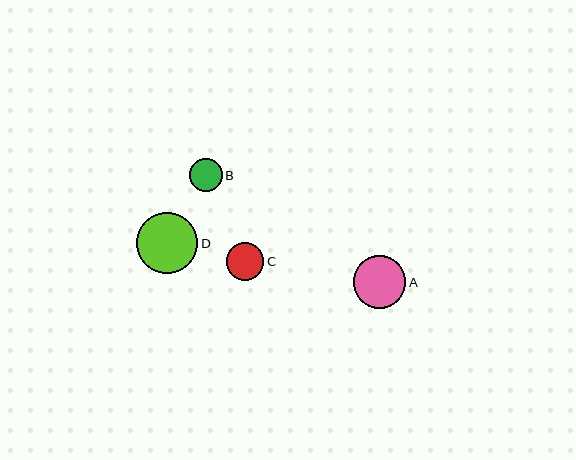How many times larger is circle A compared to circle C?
Circle A is approximately 1.4 times the size of circle C.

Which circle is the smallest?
Circle B is the smallest with a size of approximately 33 pixels.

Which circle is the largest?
Circle D is the largest with a size of approximately 61 pixels.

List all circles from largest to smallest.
From largest to smallest: D, A, C, B.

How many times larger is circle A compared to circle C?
Circle A is approximately 1.4 times the size of circle C.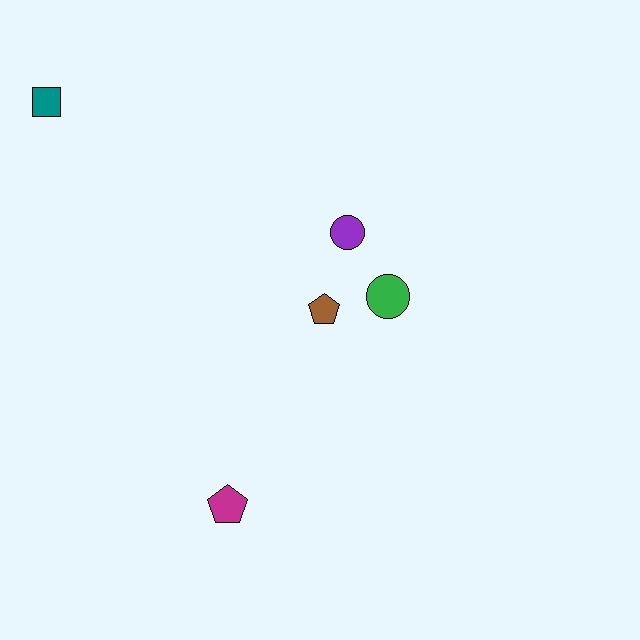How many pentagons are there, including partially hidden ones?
There are 2 pentagons.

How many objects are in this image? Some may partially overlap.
There are 5 objects.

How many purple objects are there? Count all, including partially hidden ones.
There is 1 purple object.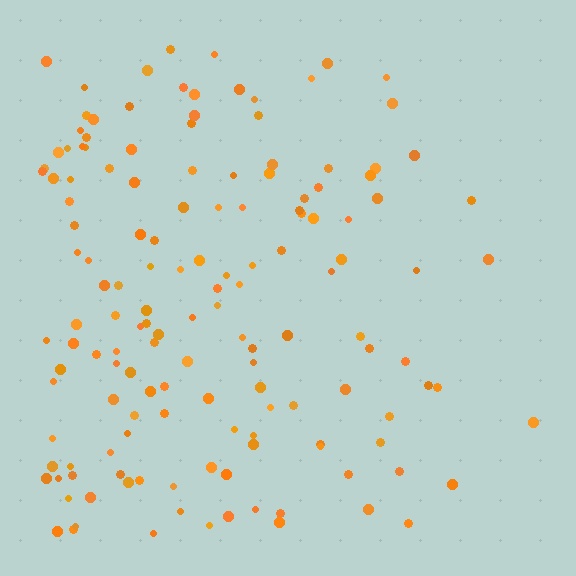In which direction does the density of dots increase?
From right to left, with the left side densest.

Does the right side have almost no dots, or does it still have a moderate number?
Still a moderate number, just noticeably fewer than the left.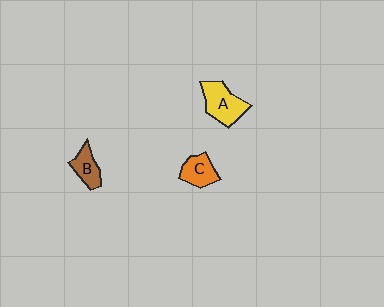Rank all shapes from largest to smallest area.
From largest to smallest: A (yellow), C (orange), B (brown).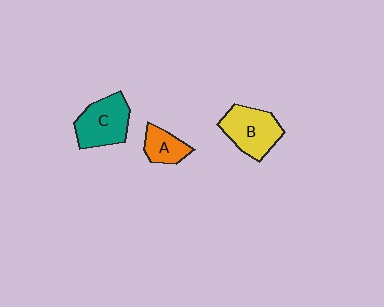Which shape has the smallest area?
Shape A (orange).